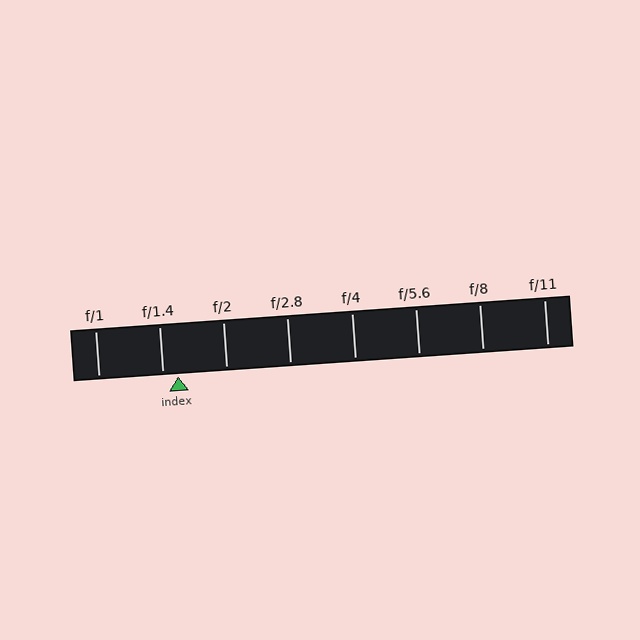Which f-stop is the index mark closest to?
The index mark is closest to f/1.4.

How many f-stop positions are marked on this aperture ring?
There are 8 f-stop positions marked.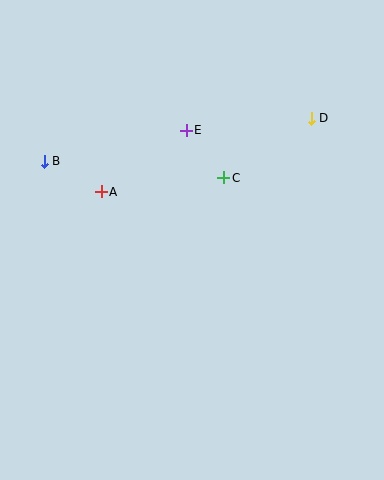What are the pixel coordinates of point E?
Point E is at (186, 130).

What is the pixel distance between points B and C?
The distance between B and C is 180 pixels.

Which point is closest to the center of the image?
Point C at (224, 178) is closest to the center.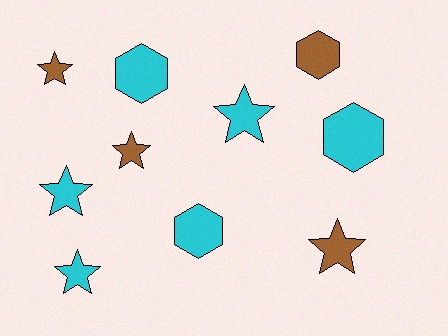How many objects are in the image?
There are 10 objects.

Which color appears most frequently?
Cyan, with 6 objects.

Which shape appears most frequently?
Star, with 6 objects.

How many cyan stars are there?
There are 3 cyan stars.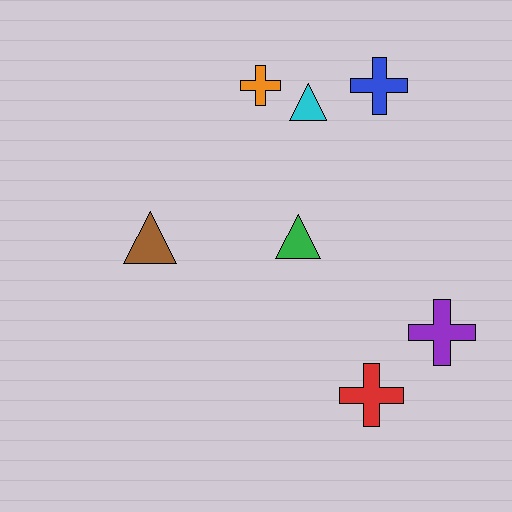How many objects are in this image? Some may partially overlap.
There are 7 objects.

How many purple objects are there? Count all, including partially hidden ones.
There is 1 purple object.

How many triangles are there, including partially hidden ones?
There are 3 triangles.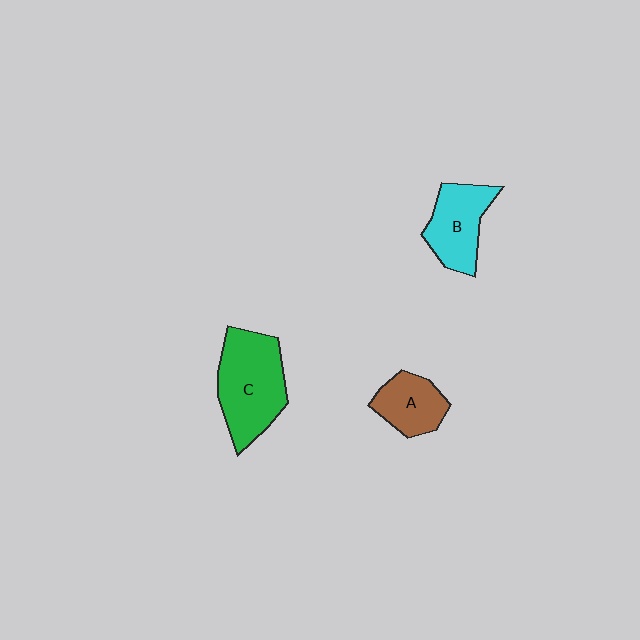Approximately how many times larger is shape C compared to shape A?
Approximately 1.8 times.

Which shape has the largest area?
Shape C (green).